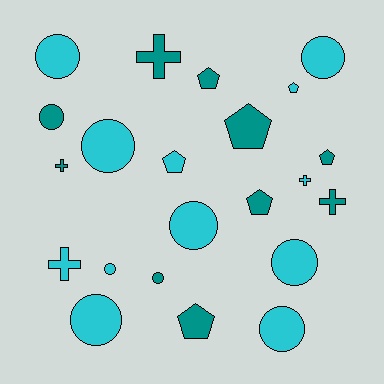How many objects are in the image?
There are 22 objects.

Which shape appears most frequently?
Circle, with 10 objects.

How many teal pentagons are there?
There are 5 teal pentagons.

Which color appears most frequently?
Cyan, with 12 objects.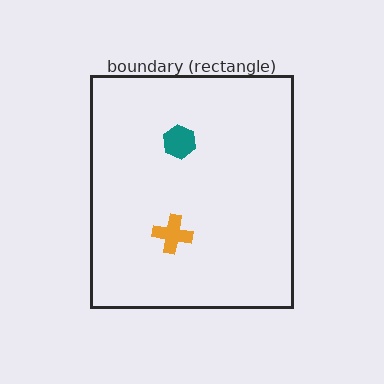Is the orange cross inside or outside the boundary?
Inside.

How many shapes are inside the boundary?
2 inside, 0 outside.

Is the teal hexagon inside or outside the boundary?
Inside.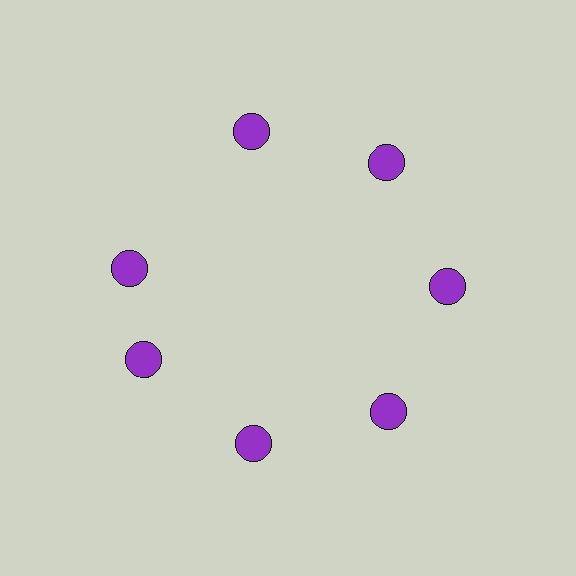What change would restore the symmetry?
The symmetry would be restored by rotating it back into even spacing with its neighbors so that all 7 circles sit at equal angles and equal distance from the center.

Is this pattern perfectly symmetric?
No. The 7 purple circles are arranged in a ring, but one element near the 10 o'clock position is rotated out of alignment along the ring, breaking the 7-fold rotational symmetry.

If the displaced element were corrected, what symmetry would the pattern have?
It would have 7-fold rotational symmetry — the pattern would map onto itself every 51 degrees.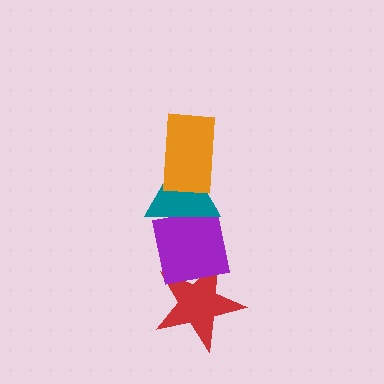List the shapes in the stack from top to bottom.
From top to bottom: the orange rectangle, the teal triangle, the purple square, the red star.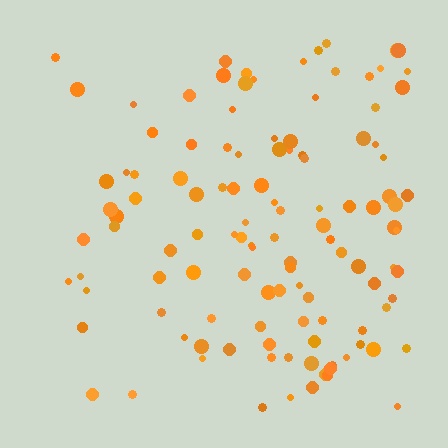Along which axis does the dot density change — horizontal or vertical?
Horizontal.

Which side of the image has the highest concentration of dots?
The right.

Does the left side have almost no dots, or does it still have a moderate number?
Still a moderate number, just noticeably fewer than the right.